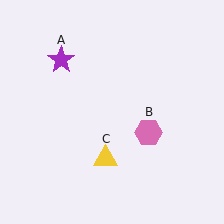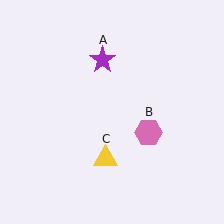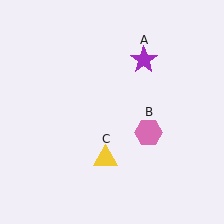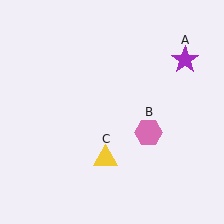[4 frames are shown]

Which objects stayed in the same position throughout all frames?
Pink hexagon (object B) and yellow triangle (object C) remained stationary.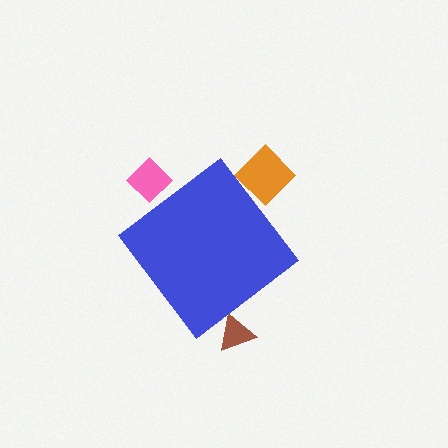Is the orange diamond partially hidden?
Yes, the orange diamond is partially hidden behind the blue diamond.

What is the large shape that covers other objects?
A blue diamond.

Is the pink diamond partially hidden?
Yes, the pink diamond is partially hidden behind the blue diamond.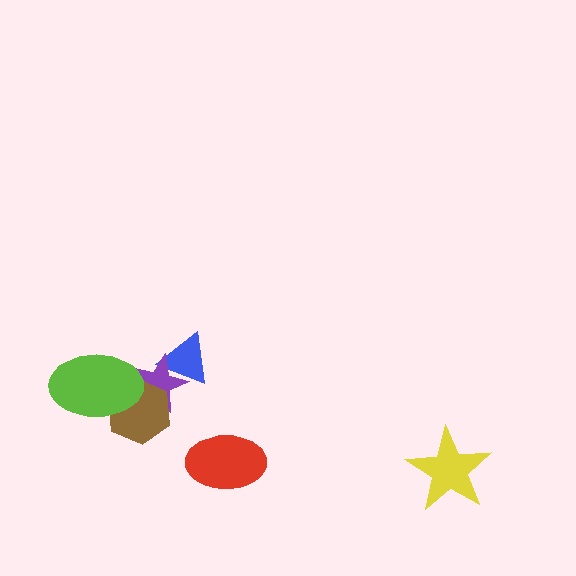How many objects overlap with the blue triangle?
1 object overlaps with the blue triangle.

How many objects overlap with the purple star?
3 objects overlap with the purple star.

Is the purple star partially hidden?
Yes, it is partially covered by another shape.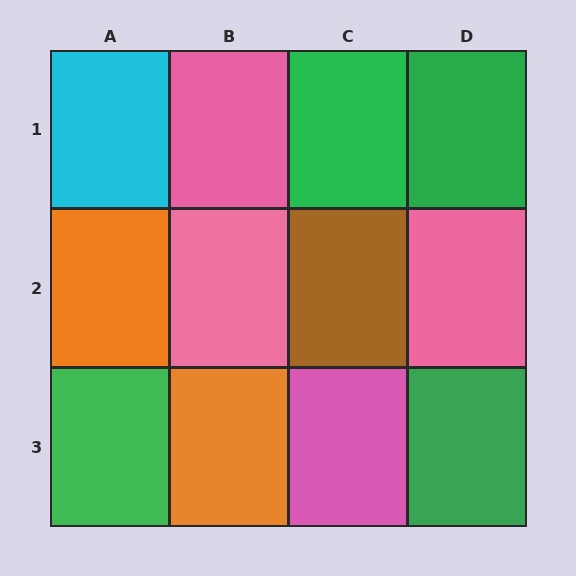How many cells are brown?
1 cell is brown.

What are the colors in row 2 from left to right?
Orange, pink, brown, pink.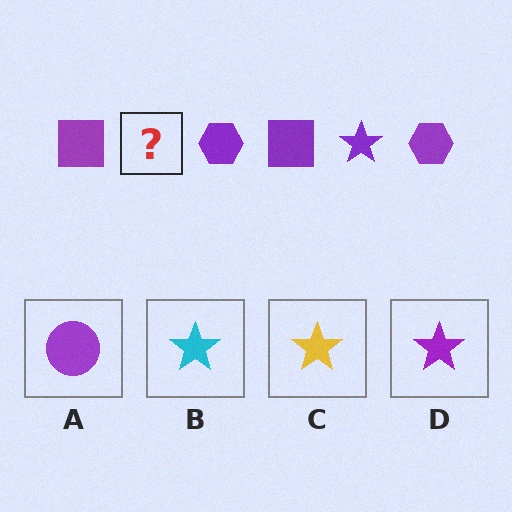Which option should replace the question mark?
Option D.